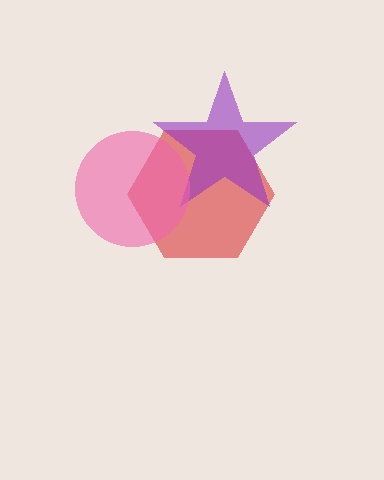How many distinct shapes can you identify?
There are 3 distinct shapes: a red hexagon, a purple star, a pink circle.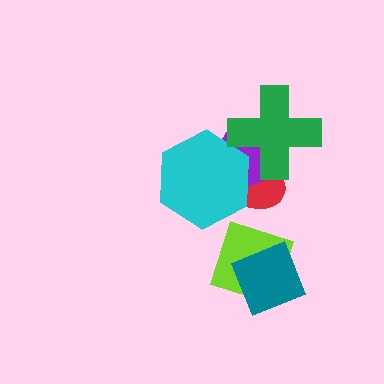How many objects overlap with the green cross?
3 objects overlap with the green cross.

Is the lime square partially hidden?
Yes, it is partially covered by another shape.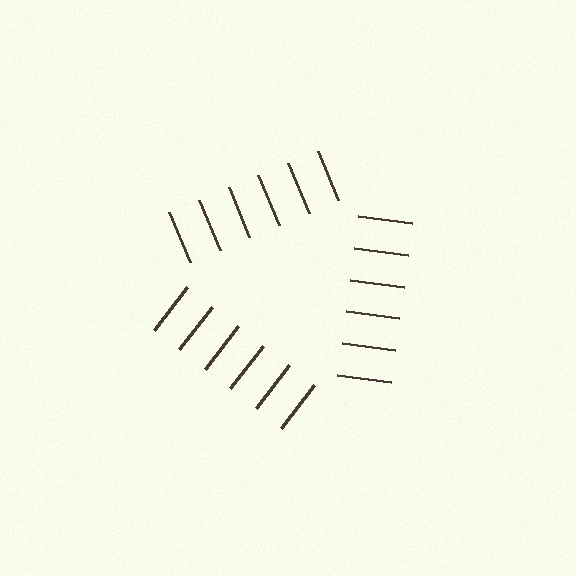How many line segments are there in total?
18 — 6 along each of the 3 edges.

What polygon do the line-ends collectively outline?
An illusory triangle — the line segments terminate on its edges but no continuous stroke is drawn.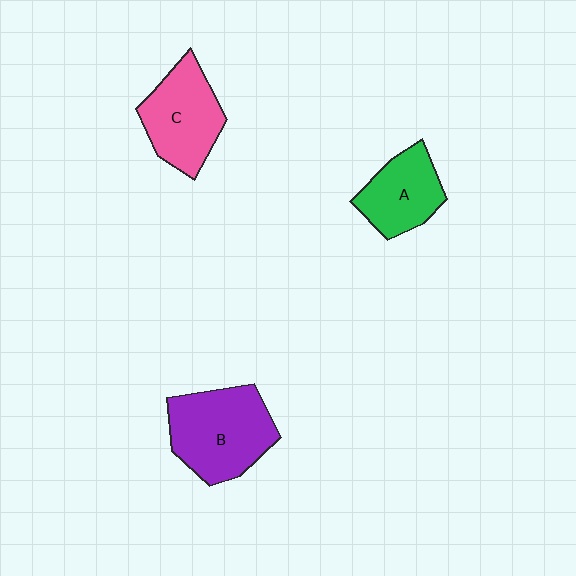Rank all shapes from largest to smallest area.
From largest to smallest: B (purple), C (pink), A (green).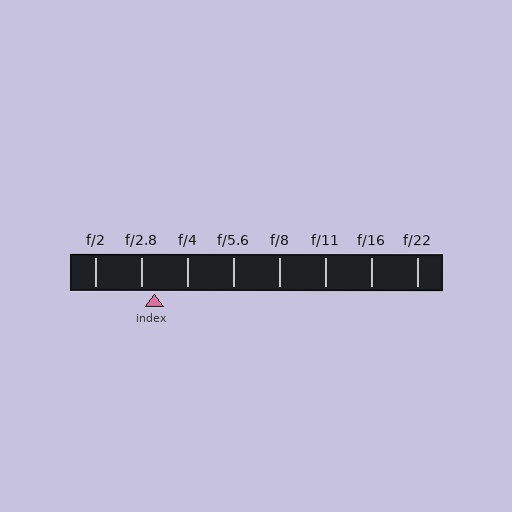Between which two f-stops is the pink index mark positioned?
The index mark is between f/2.8 and f/4.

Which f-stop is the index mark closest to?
The index mark is closest to f/2.8.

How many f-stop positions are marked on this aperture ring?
There are 8 f-stop positions marked.